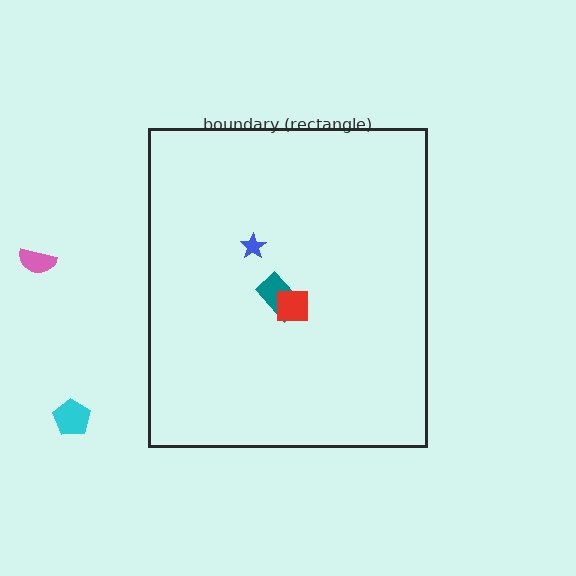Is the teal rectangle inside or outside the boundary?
Inside.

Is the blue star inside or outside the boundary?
Inside.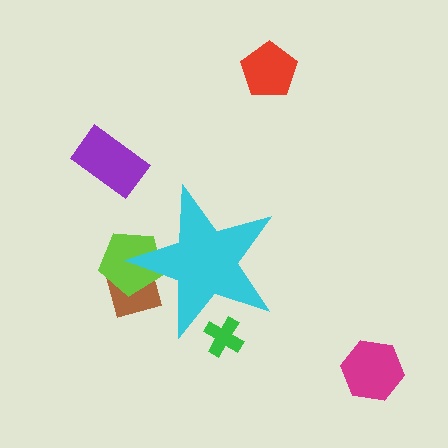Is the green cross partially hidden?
Yes, the green cross is partially hidden behind the cyan star.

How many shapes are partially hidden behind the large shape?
3 shapes are partially hidden.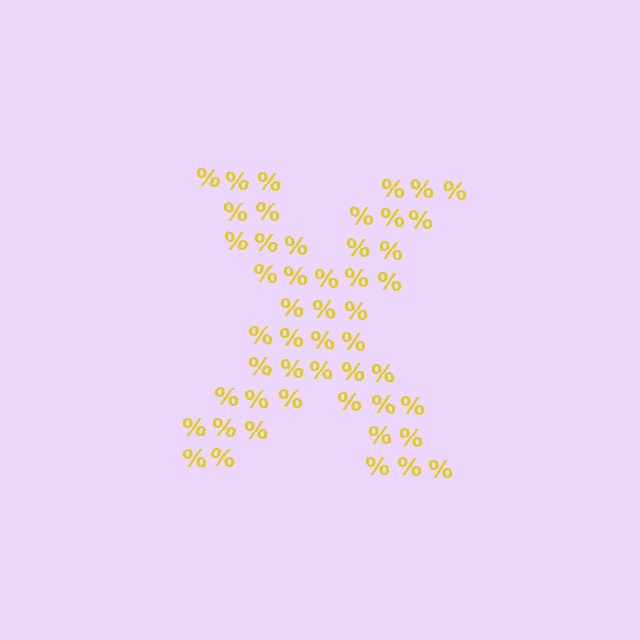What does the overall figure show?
The overall figure shows the letter X.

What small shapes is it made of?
It is made of small percent signs.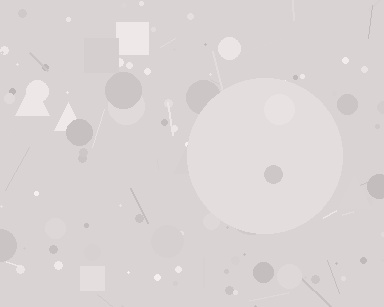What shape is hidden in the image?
A circle is hidden in the image.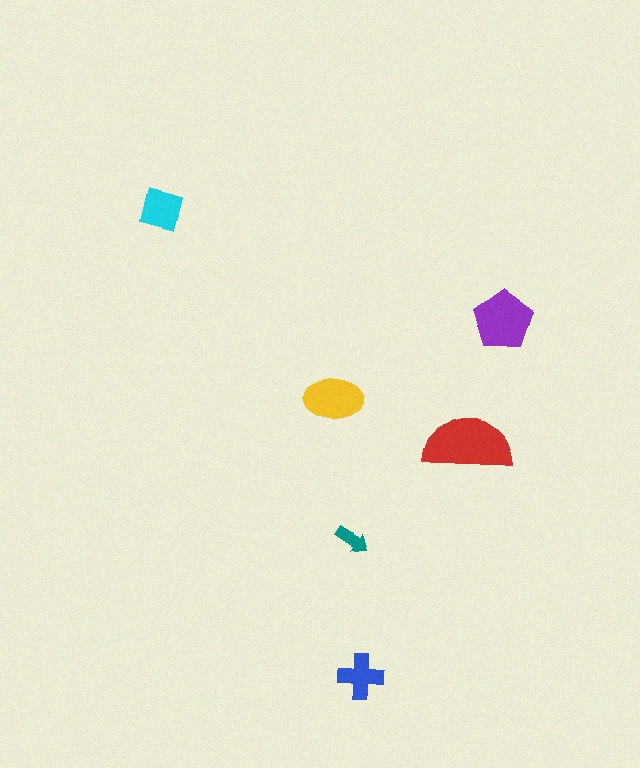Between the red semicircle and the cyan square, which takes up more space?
The red semicircle.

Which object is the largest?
The red semicircle.